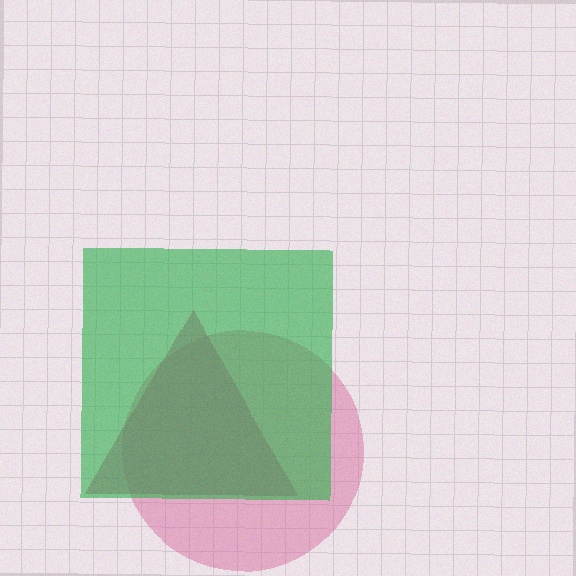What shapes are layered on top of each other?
The layered shapes are: a pink circle, a magenta triangle, a green square.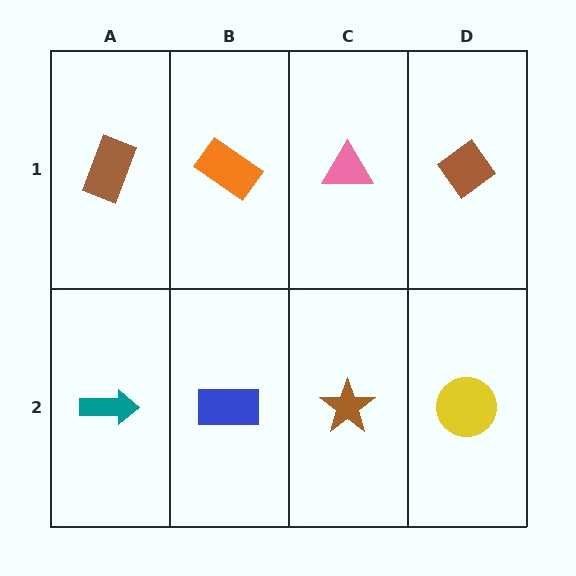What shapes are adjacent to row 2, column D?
A brown diamond (row 1, column D), a brown star (row 2, column C).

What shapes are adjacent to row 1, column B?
A blue rectangle (row 2, column B), a brown rectangle (row 1, column A), a pink triangle (row 1, column C).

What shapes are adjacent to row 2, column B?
An orange rectangle (row 1, column B), a teal arrow (row 2, column A), a brown star (row 2, column C).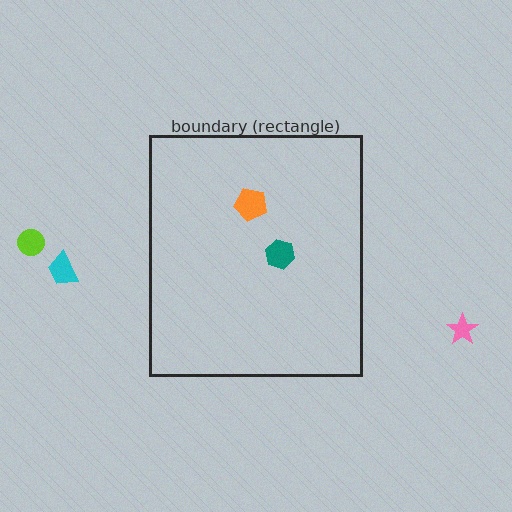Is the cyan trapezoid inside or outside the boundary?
Outside.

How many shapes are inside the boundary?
2 inside, 3 outside.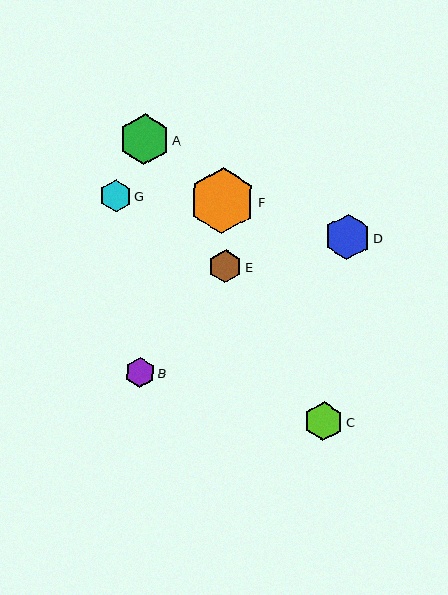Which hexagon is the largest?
Hexagon F is the largest with a size of approximately 66 pixels.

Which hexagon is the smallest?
Hexagon B is the smallest with a size of approximately 30 pixels.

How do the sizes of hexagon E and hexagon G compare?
Hexagon E and hexagon G are approximately the same size.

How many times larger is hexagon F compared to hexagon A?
Hexagon F is approximately 1.3 times the size of hexagon A.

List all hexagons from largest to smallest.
From largest to smallest: F, A, D, C, E, G, B.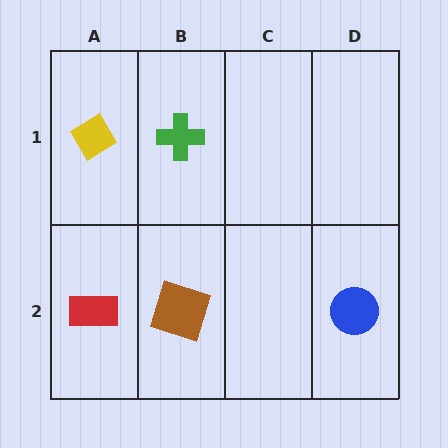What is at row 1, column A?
A yellow diamond.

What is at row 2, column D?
A blue circle.